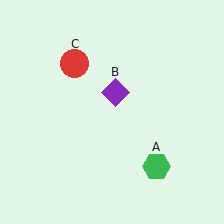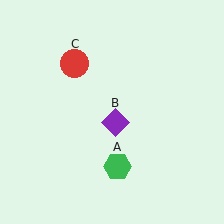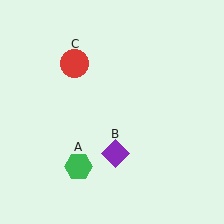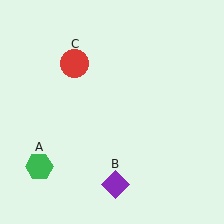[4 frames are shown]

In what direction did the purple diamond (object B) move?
The purple diamond (object B) moved down.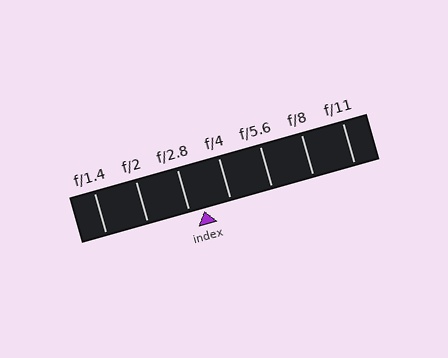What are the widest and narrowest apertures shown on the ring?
The widest aperture shown is f/1.4 and the narrowest is f/11.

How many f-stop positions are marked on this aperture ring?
There are 7 f-stop positions marked.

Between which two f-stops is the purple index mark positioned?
The index mark is between f/2.8 and f/4.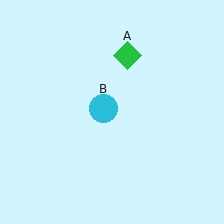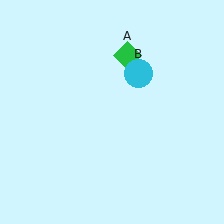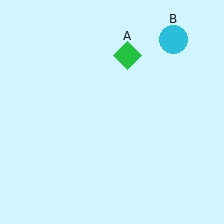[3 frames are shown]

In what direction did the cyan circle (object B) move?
The cyan circle (object B) moved up and to the right.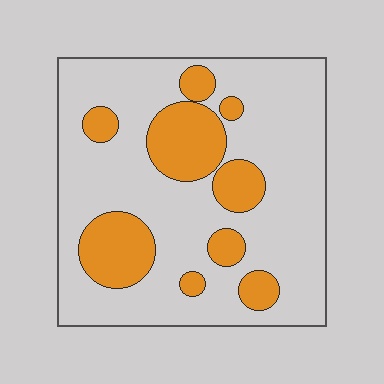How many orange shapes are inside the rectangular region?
9.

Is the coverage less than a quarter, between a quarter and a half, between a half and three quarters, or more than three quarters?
Less than a quarter.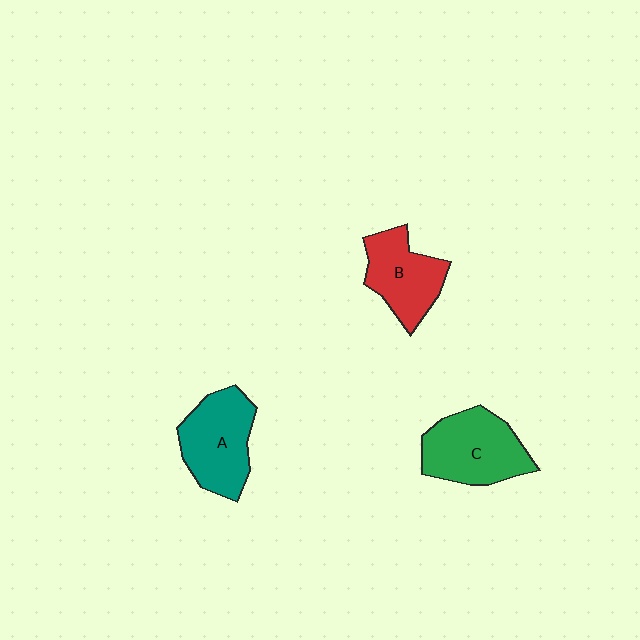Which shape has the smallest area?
Shape B (red).